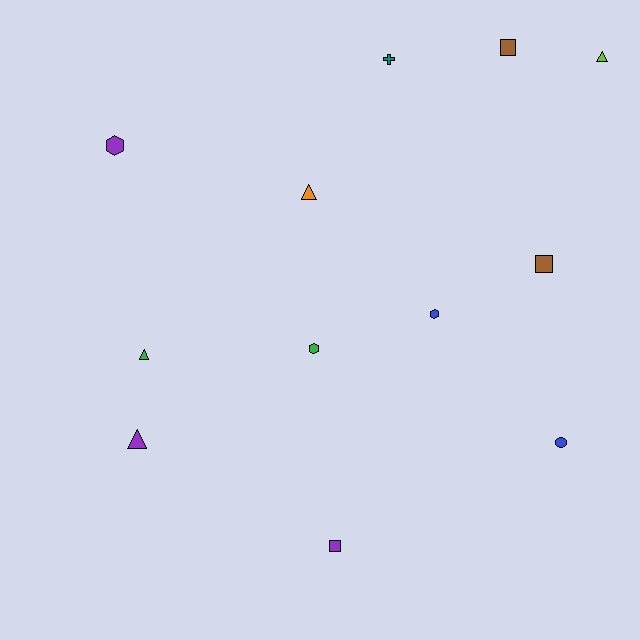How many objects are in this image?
There are 12 objects.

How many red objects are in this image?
There are no red objects.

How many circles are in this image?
There is 1 circle.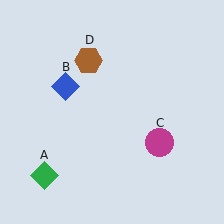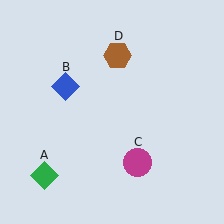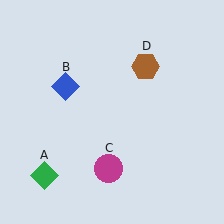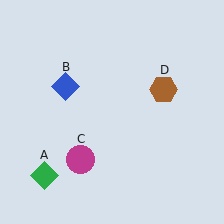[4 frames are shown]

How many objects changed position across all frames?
2 objects changed position: magenta circle (object C), brown hexagon (object D).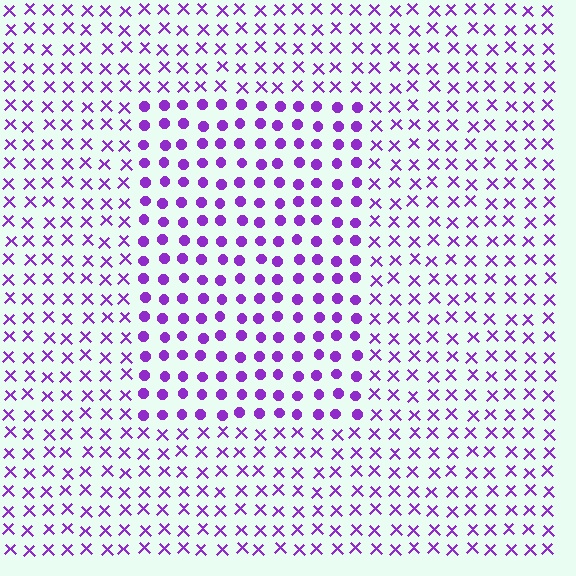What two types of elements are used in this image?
The image uses circles inside the rectangle region and X marks outside it.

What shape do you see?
I see a rectangle.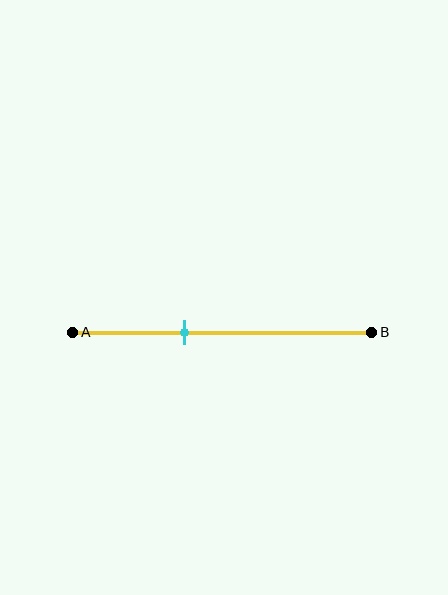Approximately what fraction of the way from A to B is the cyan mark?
The cyan mark is approximately 40% of the way from A to B.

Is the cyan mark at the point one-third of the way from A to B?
No, the mark is at about 40% from A, not at the 33% one-third point.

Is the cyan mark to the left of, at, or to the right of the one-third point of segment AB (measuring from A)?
The cyan mark is to the right of the one-third point of segment AB.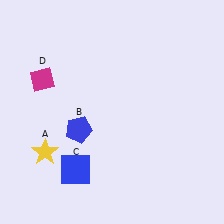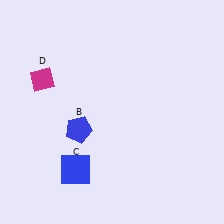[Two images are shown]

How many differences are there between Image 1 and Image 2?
There is 1 difference between the two images.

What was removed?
The yellow star (A) was removed in Image 2.